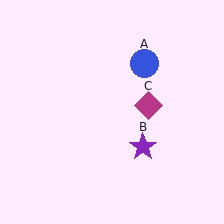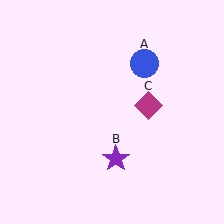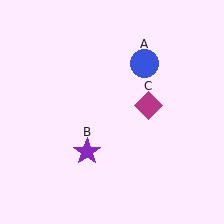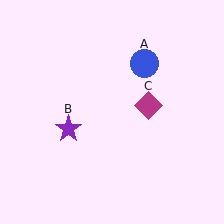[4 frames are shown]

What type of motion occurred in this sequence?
The purple star (object B) rotated clockwise around the center of the scene.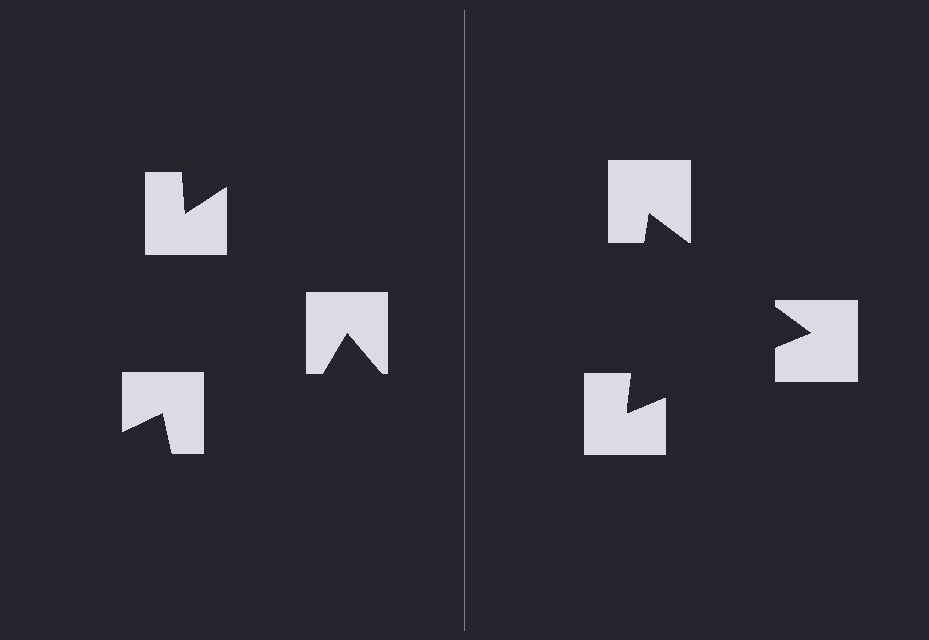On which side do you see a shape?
An illusory triangle appears on the right side. On the left side the wedge cuts are rotated, so no coherent shape forms.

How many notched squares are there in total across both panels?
6 — 3 on each side.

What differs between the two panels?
The notched squares are positioned identically on both sides; only the wedge orientations differ. On the right they align to a triangle; on the left they are misaligned.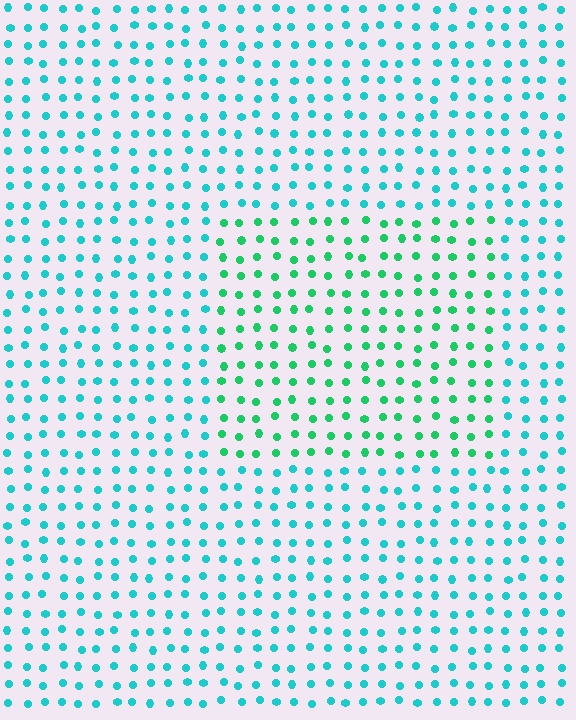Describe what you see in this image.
The image is filled with small cyan elements in a uniform arrangement. A rectangle-shaped region is visible where the elements are tinted to a slightly different hue, forming a subtle color boundary.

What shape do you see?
I see a rectangle.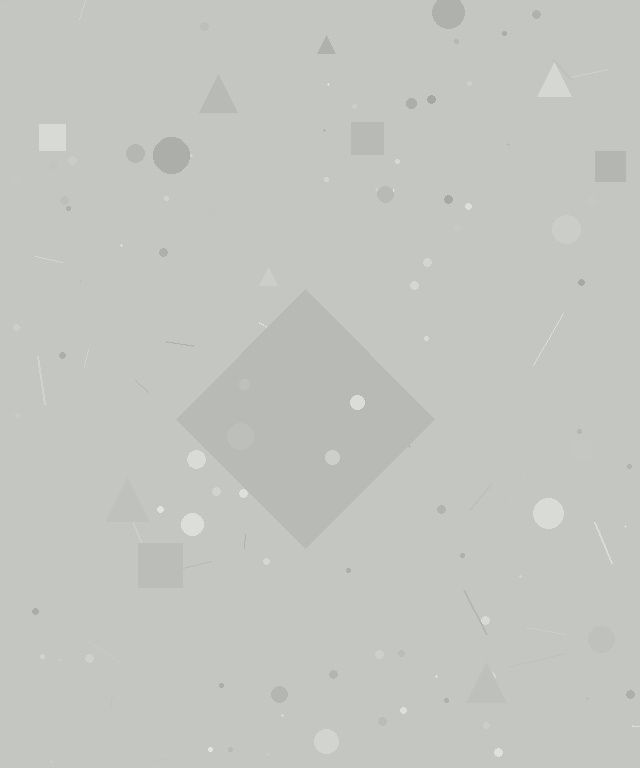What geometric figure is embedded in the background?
A diamond is embedded in the background.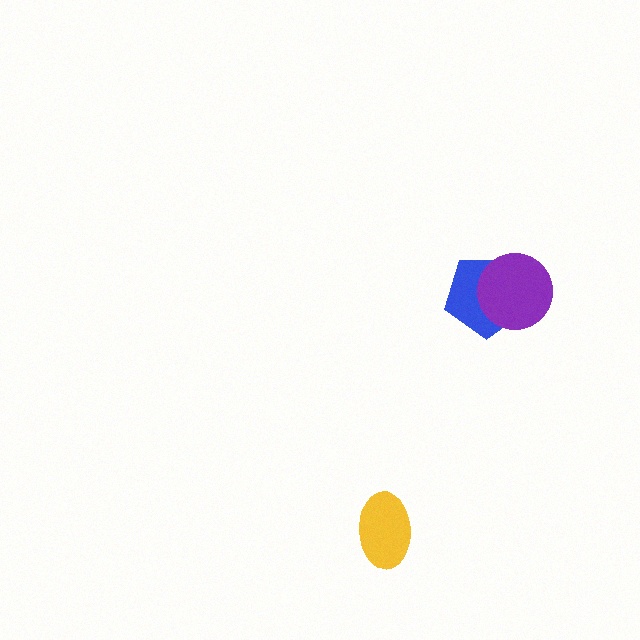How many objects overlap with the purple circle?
1 object overlaps with the purple circle.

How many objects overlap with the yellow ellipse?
0 objects overlap with the yellow ellipse.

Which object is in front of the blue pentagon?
The purple circle is in front of the blue pentagon.